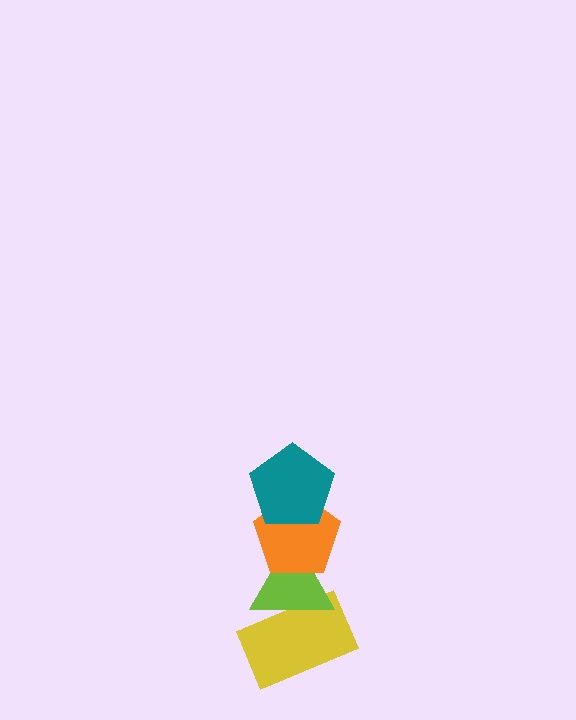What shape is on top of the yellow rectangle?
The lime triangle is on top of the yellow rectangle.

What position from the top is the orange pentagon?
The orange pentagon is 2nd from the top.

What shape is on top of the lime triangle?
The orange pentagon is on top of the lime triangle.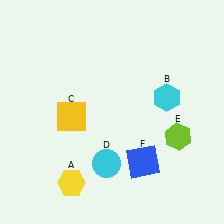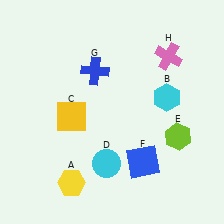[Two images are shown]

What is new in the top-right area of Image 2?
A pink cross (H) was added in the top-right area of Image 2.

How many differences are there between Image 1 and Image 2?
There are 2 differences between the two images.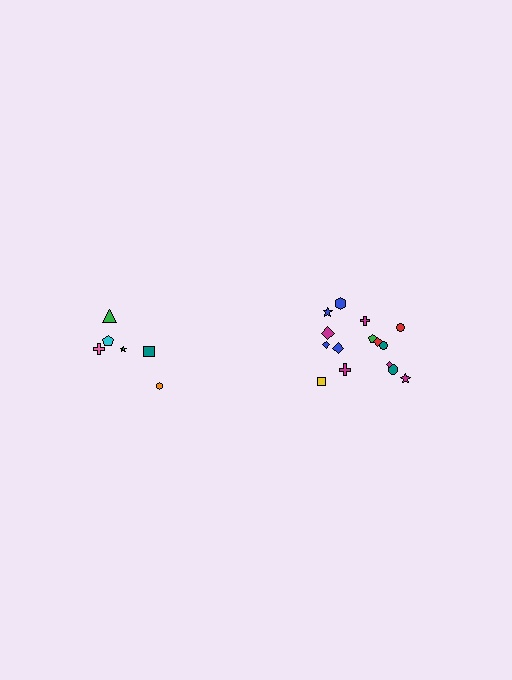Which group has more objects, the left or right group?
The right group.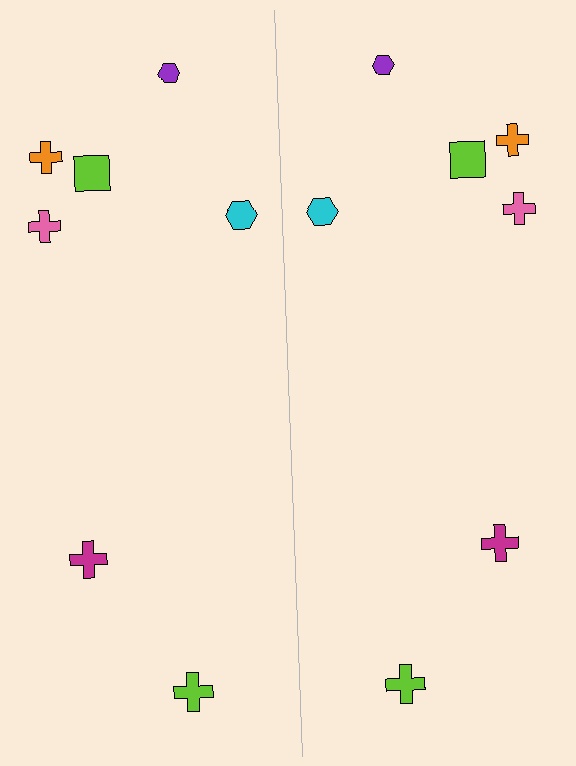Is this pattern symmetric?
Yes, this pattern has bilateral (reflection) symmetry.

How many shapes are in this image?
There are 14 shapes in this image.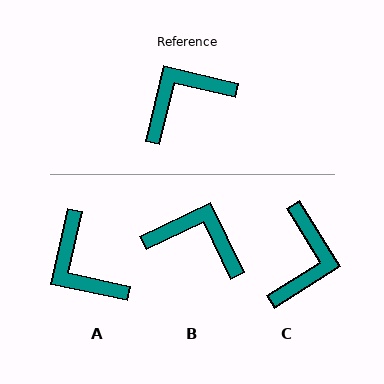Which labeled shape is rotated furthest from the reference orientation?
C, about 135 degrees away.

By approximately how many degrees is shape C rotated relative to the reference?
Approximately 135 degrees clockwise.